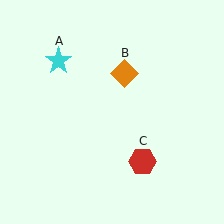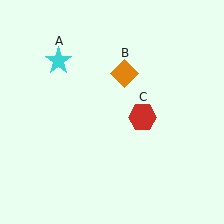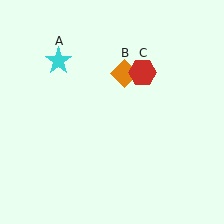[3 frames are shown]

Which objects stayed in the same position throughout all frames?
Cyan star (object A) and orange diamond (object B) remained stationary.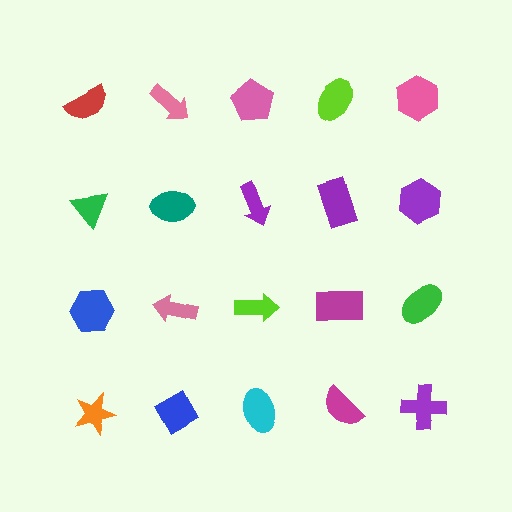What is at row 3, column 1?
A blue hexagon.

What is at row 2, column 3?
A purple arrow.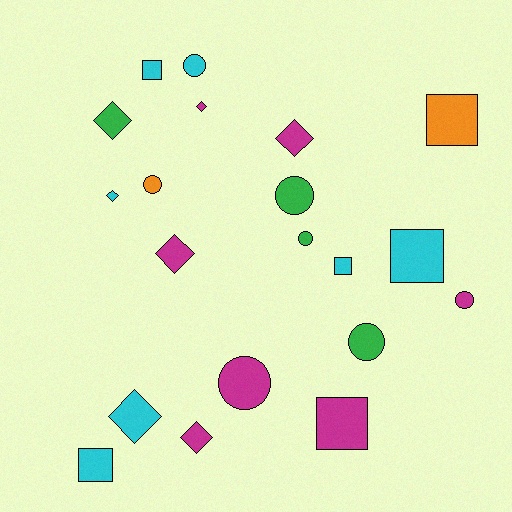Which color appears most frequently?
Magenta, with 7 objects.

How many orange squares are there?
There is 1 orange square.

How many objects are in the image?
There are 20 objects.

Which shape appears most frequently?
Circle, with 7 objects.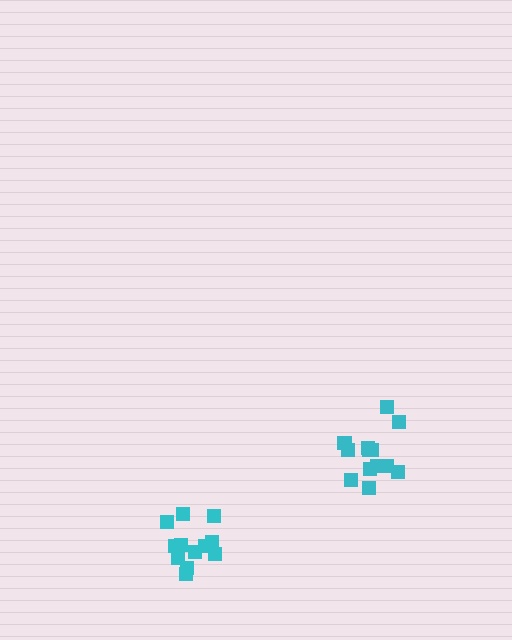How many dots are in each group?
Group 1: 13 dots, Group 2: 12 dots (25 total).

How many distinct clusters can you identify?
There are 2 distinct clusters.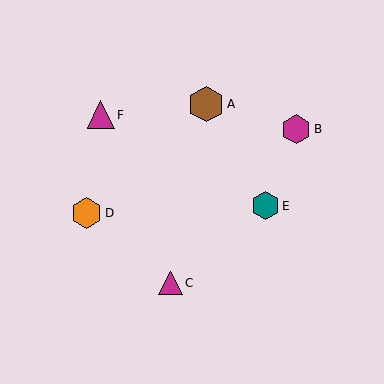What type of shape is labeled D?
Shape D is an orange hexagon.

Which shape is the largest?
The brown hexagon (labeled A) is the largest.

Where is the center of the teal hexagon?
The center of the teal hexagon is at (265, 206).